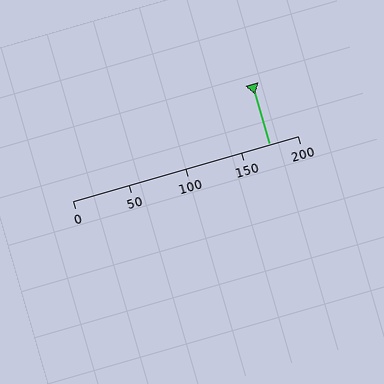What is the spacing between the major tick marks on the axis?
The major ticks are spaced 50 apart.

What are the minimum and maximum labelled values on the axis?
The axis runs from 0 to 200.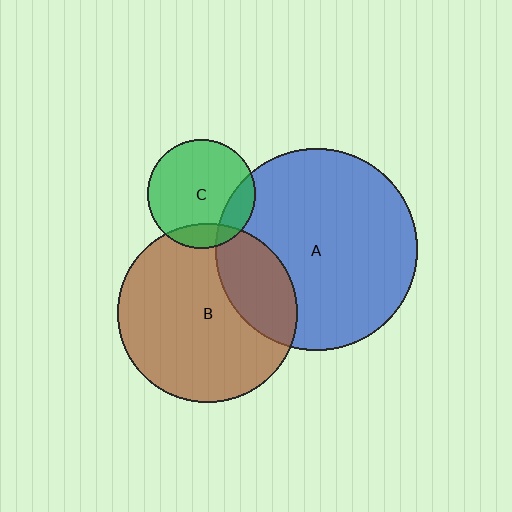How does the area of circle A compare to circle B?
Approximately 1.3 times.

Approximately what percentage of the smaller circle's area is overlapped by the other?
Approximately 25%.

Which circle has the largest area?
Circle A (blue).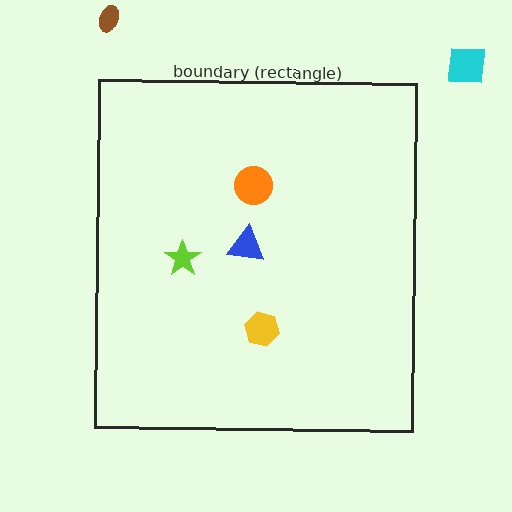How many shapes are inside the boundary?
4 inside, 2 outside.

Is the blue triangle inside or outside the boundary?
Inside.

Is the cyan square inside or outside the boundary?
Outside.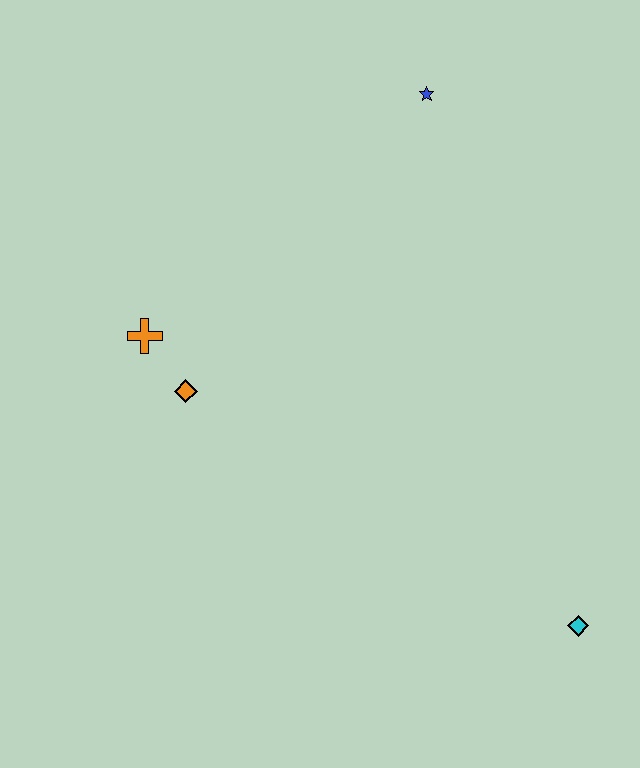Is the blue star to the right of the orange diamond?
Yes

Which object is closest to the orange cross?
The orange diamond is closest to the orange cross.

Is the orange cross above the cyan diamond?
Yes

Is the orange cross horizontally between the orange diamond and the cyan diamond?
No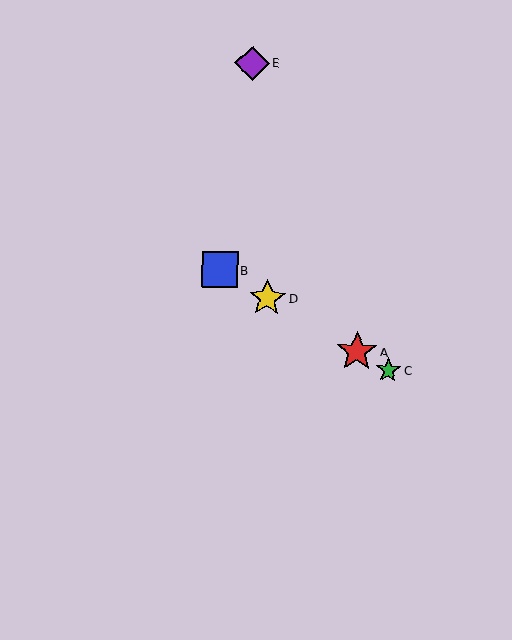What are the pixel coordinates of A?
Object A is at (357, 352).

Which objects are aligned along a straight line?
Objects A, B, C, D are aligned along a straight line.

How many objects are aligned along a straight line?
4 objects (A, B, C, D) are aligned along a straight line.